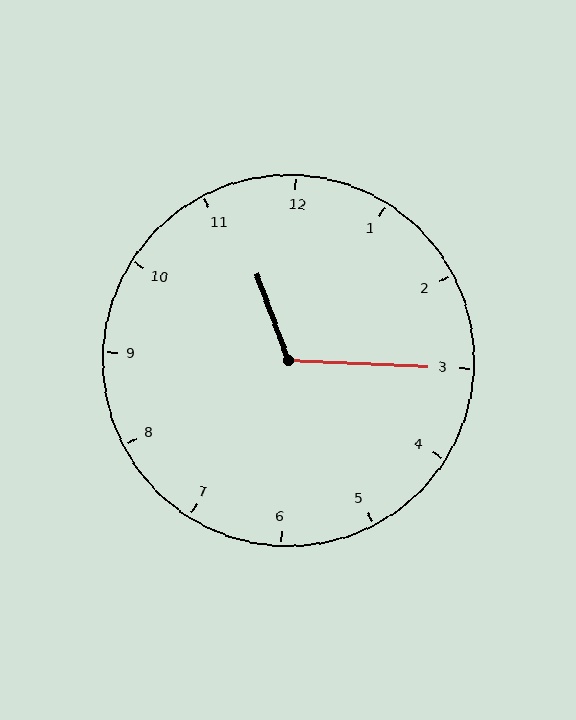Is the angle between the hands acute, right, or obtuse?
It is obtuse.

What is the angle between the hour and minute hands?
Approximately 112 degrees.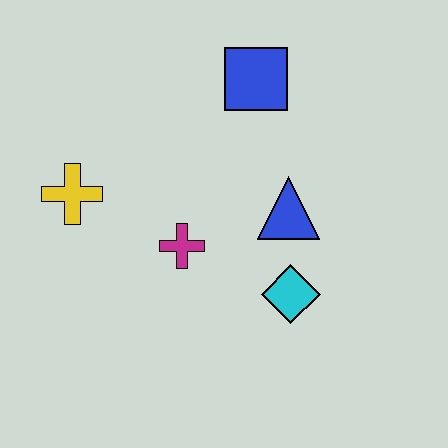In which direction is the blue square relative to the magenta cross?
The blue square is above the magenta cross.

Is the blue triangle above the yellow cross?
No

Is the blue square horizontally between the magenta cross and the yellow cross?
No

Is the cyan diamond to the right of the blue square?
Yes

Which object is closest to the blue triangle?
The cyan diamond is closest to the blue triangle.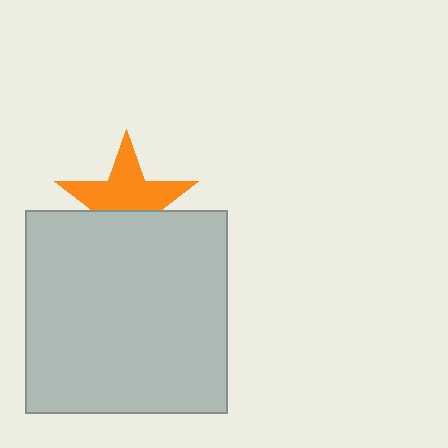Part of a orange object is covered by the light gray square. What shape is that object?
It is a star.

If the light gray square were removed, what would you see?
You would see the complete orange star.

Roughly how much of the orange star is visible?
About half of it is visible (roughly 59%).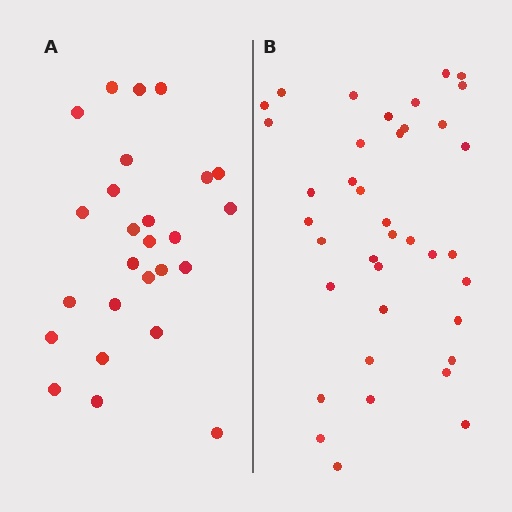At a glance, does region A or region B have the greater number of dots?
Region B (the right region) has more dots.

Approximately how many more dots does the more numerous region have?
Region B has roughly 12 or so more dots than region A.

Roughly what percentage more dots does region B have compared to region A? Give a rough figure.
About 45% more.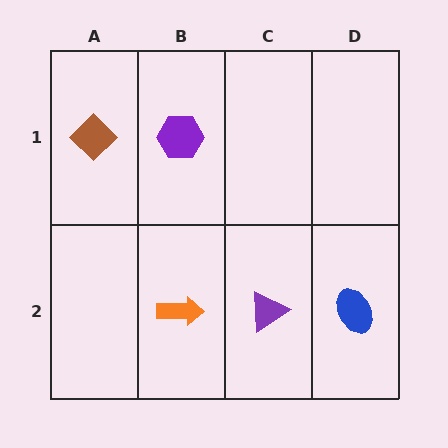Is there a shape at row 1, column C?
No, that cell is empty.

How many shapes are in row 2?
3 shapes.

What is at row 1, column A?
A brown diamond.